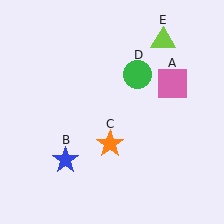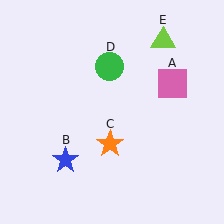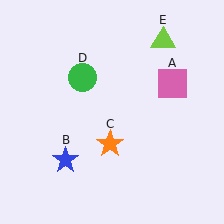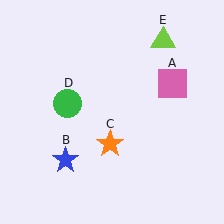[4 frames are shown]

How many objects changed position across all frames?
1 object changed position: green circle (object D).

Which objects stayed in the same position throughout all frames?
Pink square (object A) and blue star (object B) and orange star (object C) and lime triangle (object E) remained stationary.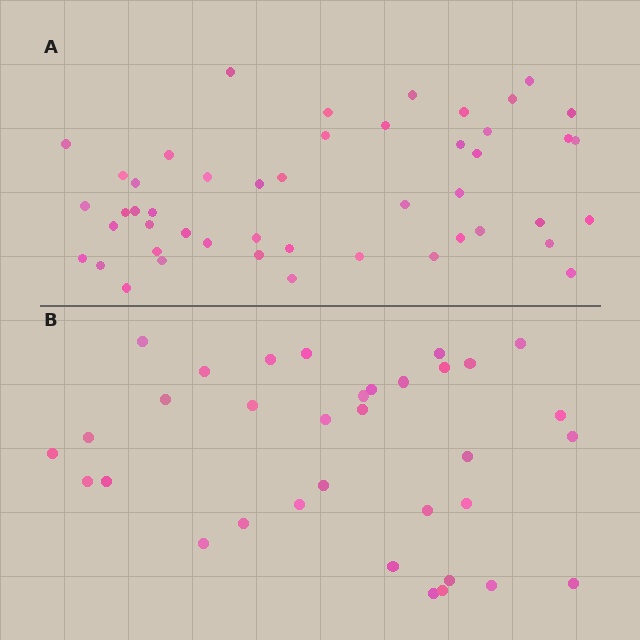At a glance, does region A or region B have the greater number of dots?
Region A (the top region) has more dots.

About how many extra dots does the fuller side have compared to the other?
Region A has approximately 15 more dots than region B.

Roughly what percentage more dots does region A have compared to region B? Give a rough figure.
About 40% more.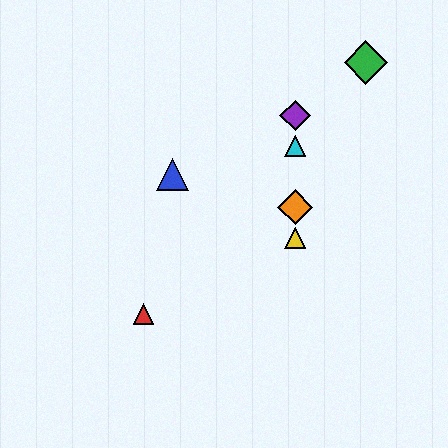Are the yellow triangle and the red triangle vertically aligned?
No, the yellow triangle is at x≈295 and the red triangle is at x≈144.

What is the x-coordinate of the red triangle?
The red triangle is at x≈144.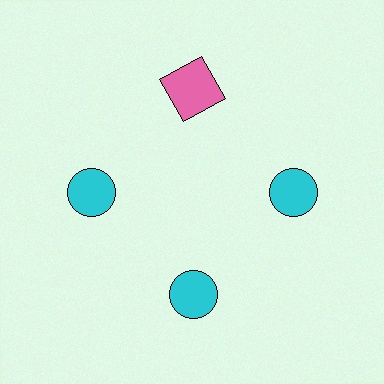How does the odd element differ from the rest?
It differs in both color (pink instead of cyan) and shape (square instead of circle).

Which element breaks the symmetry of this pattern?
The pink square at roughly the 12 o'clock position breaks the symmetry. All other shapes are cyan circles.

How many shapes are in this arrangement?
There are 4 shapes arranged in a ring pattern.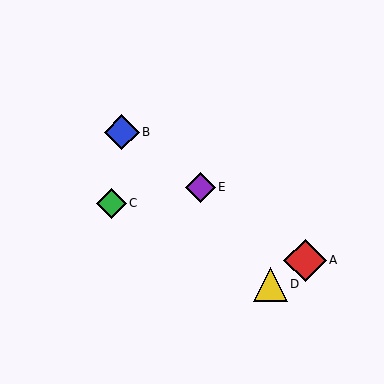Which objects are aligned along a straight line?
Objects A, B, E are aligned along a straight line.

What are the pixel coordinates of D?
Object D is at (270, 284).